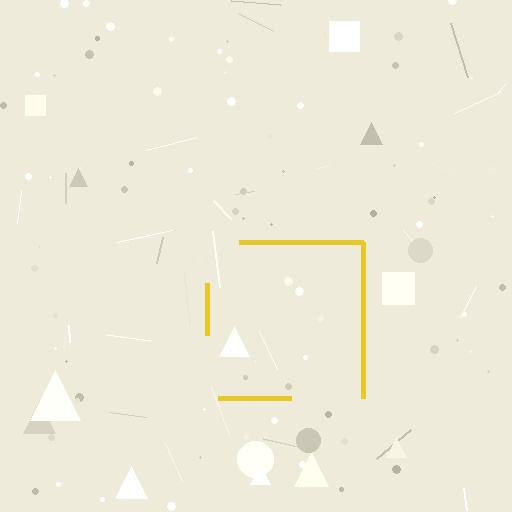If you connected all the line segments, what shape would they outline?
They would outline a square.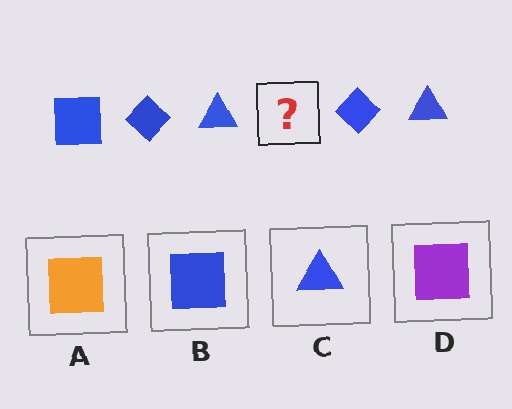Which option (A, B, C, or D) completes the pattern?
B.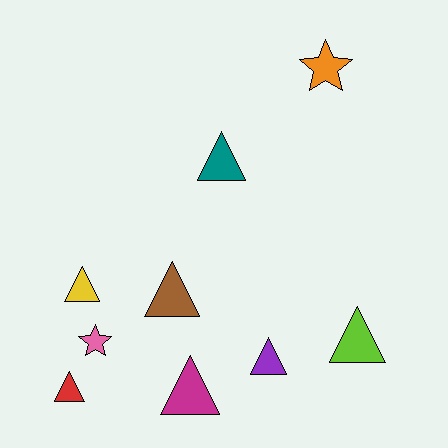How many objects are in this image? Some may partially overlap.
There are 9 objects.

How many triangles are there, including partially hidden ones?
There are 7 triangles.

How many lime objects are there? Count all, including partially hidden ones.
There is 1 lime object.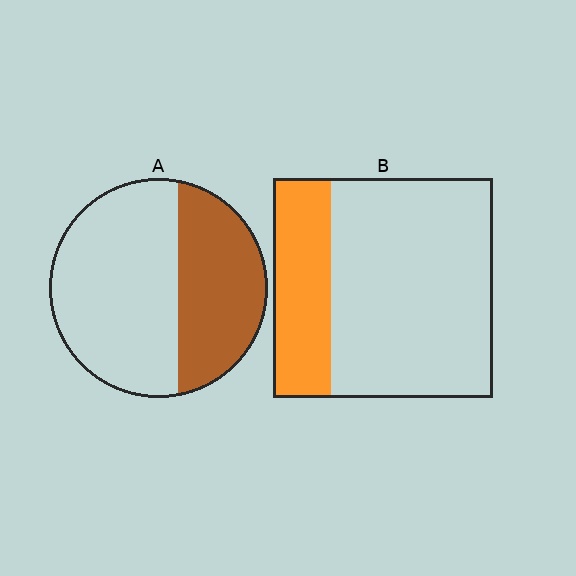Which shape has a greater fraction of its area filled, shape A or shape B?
Shape A.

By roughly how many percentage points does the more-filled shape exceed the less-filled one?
By roughly 10 percentage points (A over B).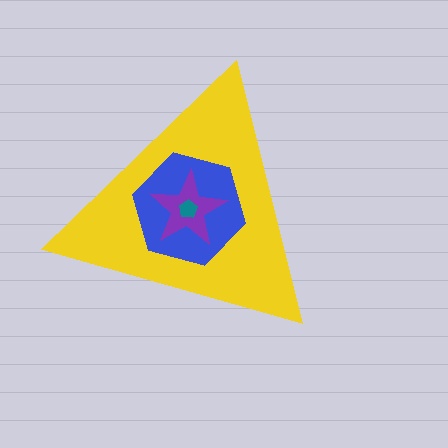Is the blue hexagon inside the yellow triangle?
Yes.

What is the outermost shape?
The yellow triangle.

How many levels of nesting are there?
4.